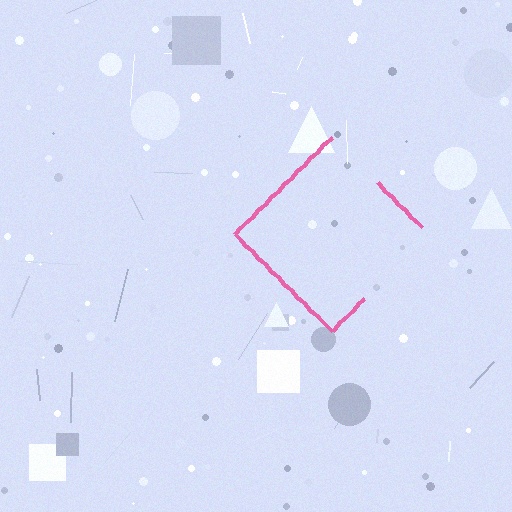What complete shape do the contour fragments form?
The contour fragments form a diamond.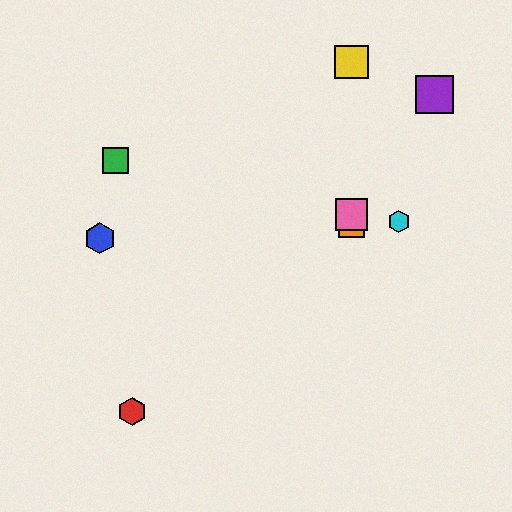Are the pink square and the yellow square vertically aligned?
Yes, both are at x≈351.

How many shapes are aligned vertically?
3 shapes (the yellow square, the orange square, the pink square) are aligned vertically.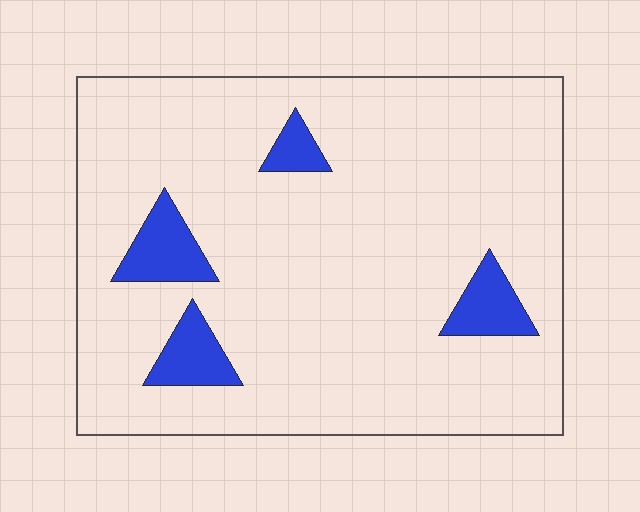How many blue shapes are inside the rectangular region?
4.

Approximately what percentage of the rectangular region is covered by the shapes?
Approximately 10%.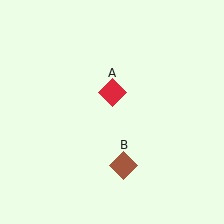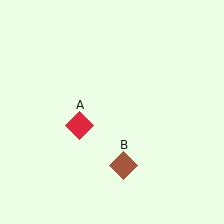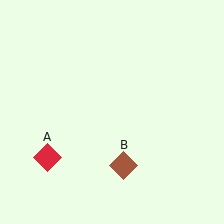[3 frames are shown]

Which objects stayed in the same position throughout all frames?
Brown diamond (object B) remained stationary.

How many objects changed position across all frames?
1 object changed position: red diamond (object A).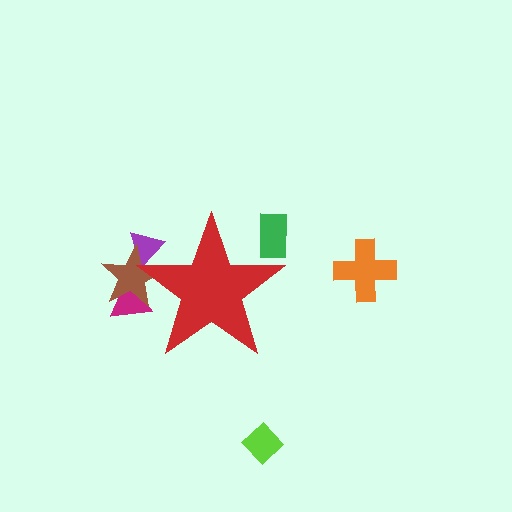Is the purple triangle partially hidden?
Yes, the purple triangle is partially hidden behind the red star.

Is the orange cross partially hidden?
No, the orange cross is fully visible.